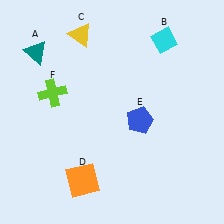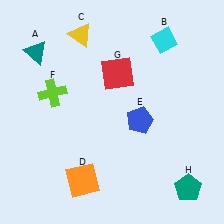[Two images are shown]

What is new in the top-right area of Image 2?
A red square (G) was added in the top-right area of Image 2.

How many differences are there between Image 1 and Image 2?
There are 2 differences between the two images.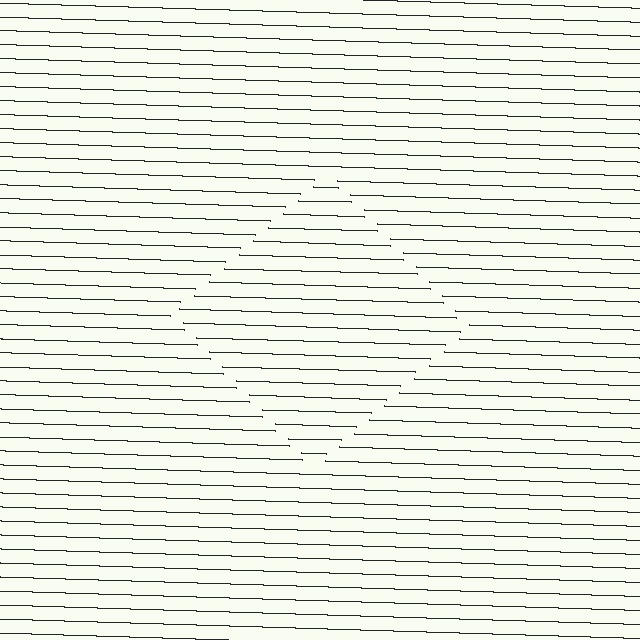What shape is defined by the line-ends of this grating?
An illusory square. The interior of the shape contains the same grating, shifted by half a period — the contour is defined by the phase discontinuity where line-ends from the inner and outer gratings abut.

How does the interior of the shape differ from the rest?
The interior of the shape contains the same grating, shifted by half a period — the contour is defined by the phase discontinuity where line-ends from the inner and outer gratings abut.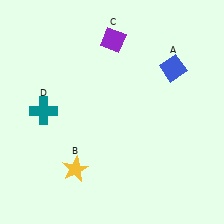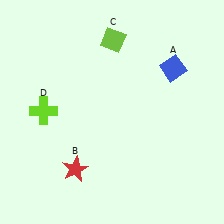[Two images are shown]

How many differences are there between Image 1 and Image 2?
There are 3 differences between the two images.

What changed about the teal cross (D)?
In Image 1, D is teal. In Image 2, it changed to lime.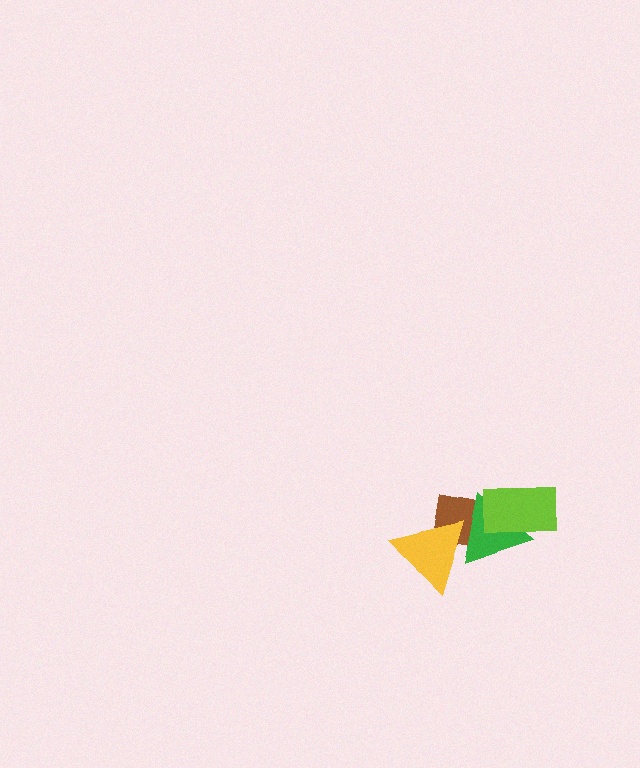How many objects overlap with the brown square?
3 objects overlap with the brown square.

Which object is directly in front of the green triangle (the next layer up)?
The yellow triangle is directly in front of the green triangle.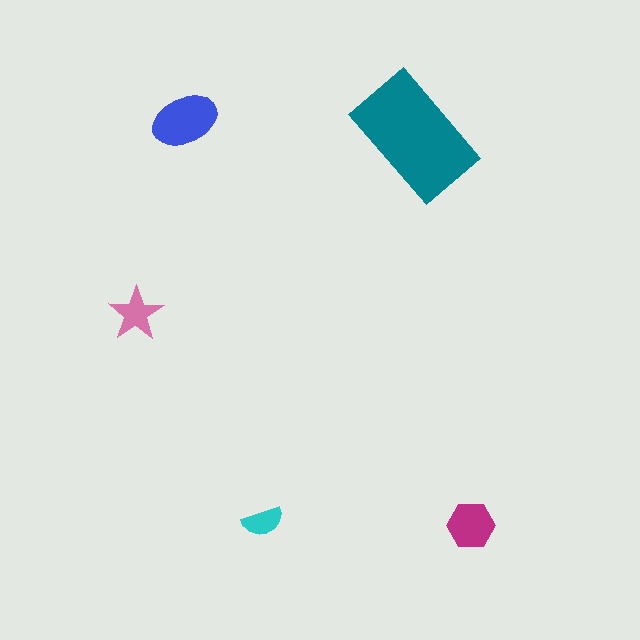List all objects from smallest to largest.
The cyan semicircle, the pink star, the magenta hexagon, the blue ellipse, the teal rectangle.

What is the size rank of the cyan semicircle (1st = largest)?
5th.